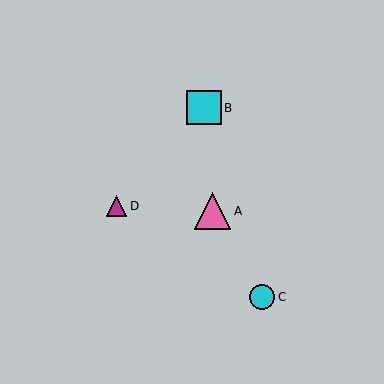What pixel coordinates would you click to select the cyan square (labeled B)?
Click at (204, 108) to select the cyan square B.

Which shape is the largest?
The pink triangle (labeled A) is the largest.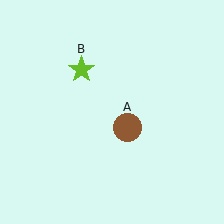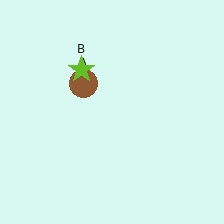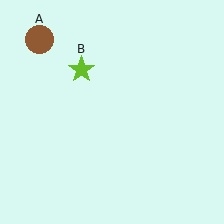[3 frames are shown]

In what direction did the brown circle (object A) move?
The brown circle (object A) moved up and to the left.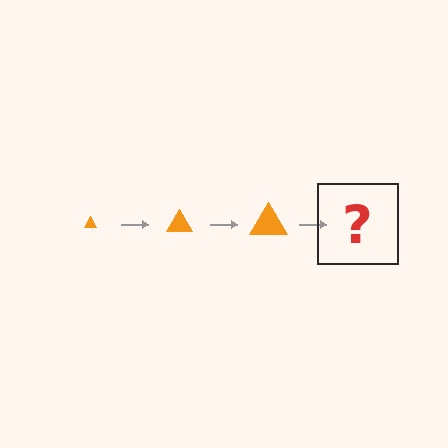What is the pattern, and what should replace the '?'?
The pattern is that the triangle gets progressively larger each step. The '?' should be an orange triangle, larger than the previous one.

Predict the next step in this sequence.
The next step is an orange triangle, larger than the previous one.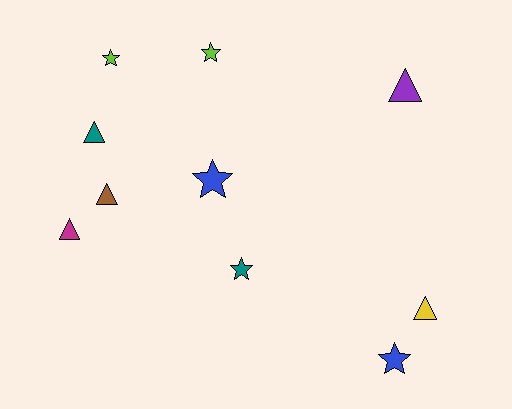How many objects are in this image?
There are 10 objects.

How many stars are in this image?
There are 5 stars.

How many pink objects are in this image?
There are no pink objects.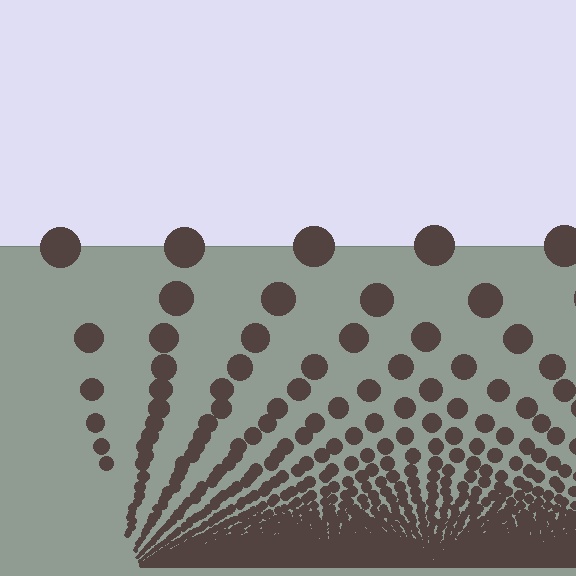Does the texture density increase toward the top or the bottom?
Density increases toward the bottom.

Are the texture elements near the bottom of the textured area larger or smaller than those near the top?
Smaller. The gradient is inverted — elements near the bottom are smaller and denser.